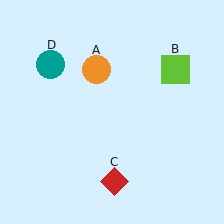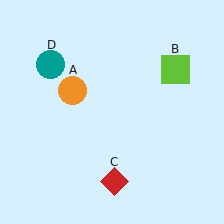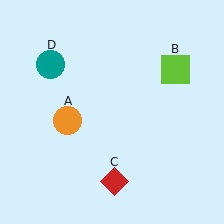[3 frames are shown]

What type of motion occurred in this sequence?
The orange circle (object A) rotated counterclockwise around the center of the scene.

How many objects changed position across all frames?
1 object changed position: orange circle (object A).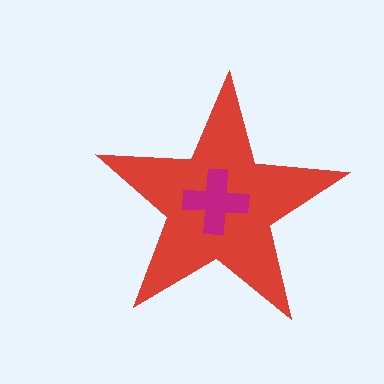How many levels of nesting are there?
2.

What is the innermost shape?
The magenta cross.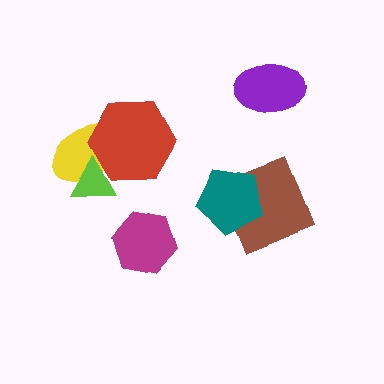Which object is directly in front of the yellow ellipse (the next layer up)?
The lime triangle is directly in front of the yellow ellipse.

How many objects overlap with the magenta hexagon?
0 objects overlap with the magenta hexagon.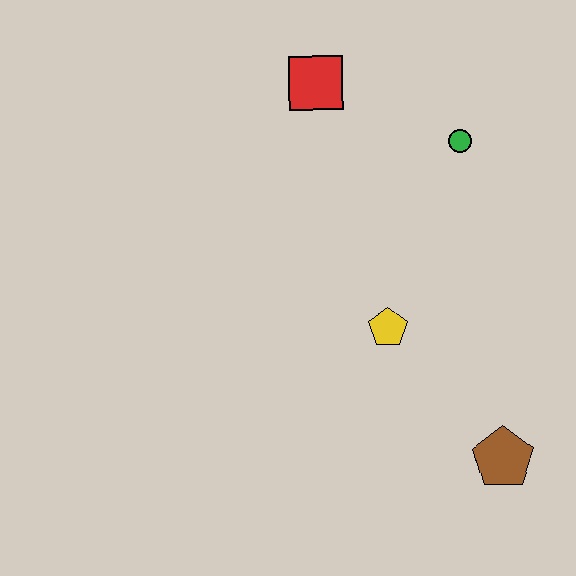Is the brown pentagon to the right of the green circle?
Yes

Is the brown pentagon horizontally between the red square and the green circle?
No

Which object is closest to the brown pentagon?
The yellow pentagon is closest to the brown pentagon.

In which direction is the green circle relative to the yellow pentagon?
The green circle is above the yellow pentagon.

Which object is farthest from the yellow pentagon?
The red square is farthest from the yellow pentagon.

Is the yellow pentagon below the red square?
Yes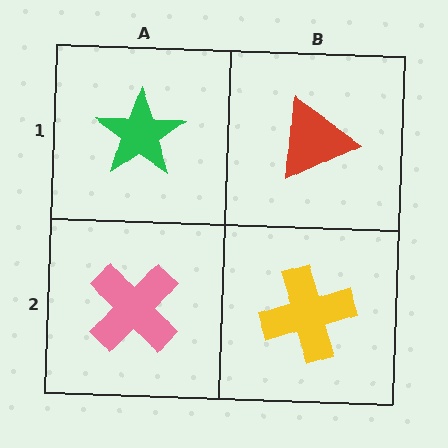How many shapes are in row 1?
2 shapes.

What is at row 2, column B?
A yellow cross.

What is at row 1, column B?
A red triangle.